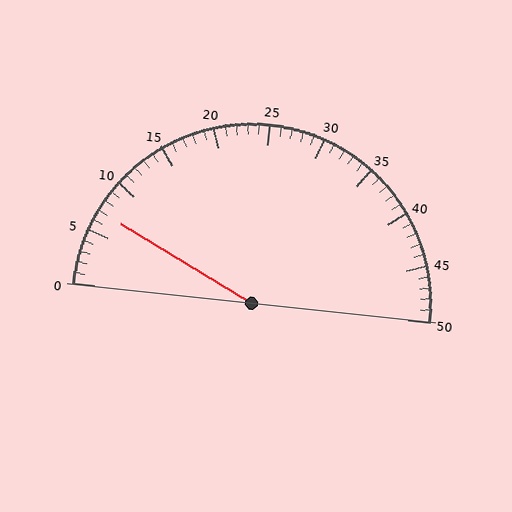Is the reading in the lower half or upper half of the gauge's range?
The reading is in the lower half of the range (0 to 50).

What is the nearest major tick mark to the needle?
The nearest major tick mark is 5.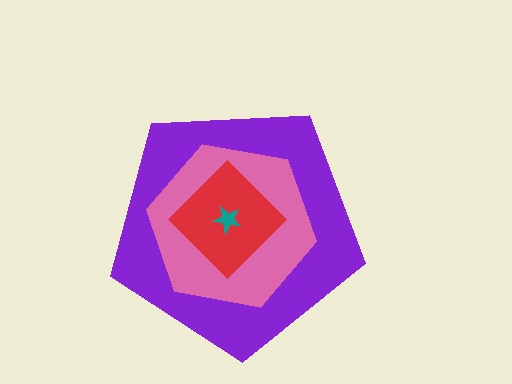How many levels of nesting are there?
4.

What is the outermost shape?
The purple pentagon.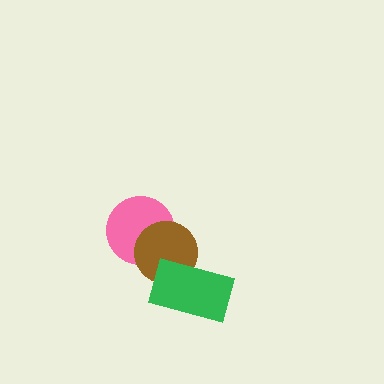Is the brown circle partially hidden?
Yes, it is partially covered by another shape.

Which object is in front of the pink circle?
The brown circle is in front of the pink circle.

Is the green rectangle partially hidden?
No, no other shape covers it.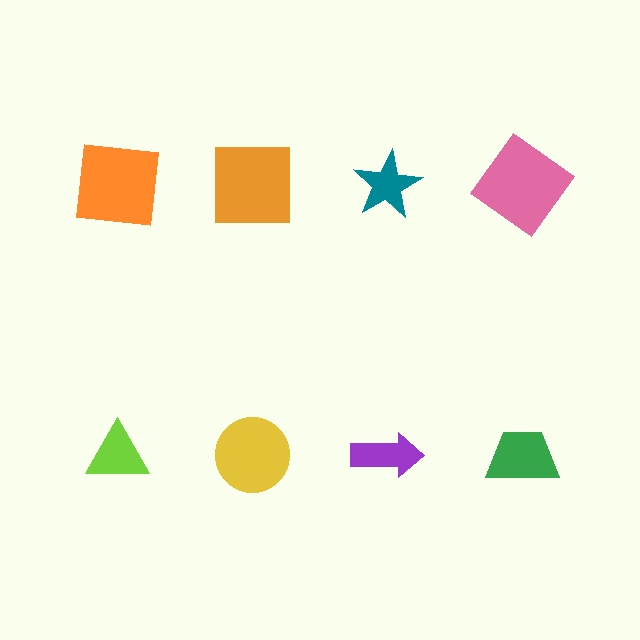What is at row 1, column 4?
A pink diamond.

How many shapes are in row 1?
4 shapes.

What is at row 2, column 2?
A yellow circle.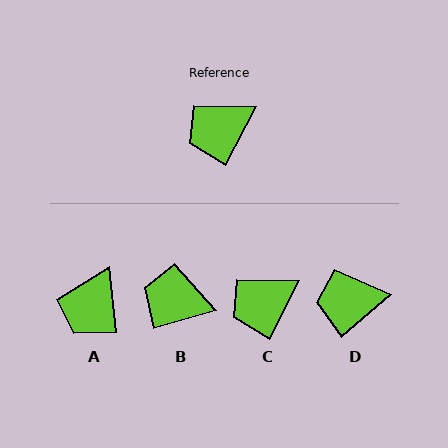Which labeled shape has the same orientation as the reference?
C.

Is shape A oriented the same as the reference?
No, it is off by about 33 degrees.